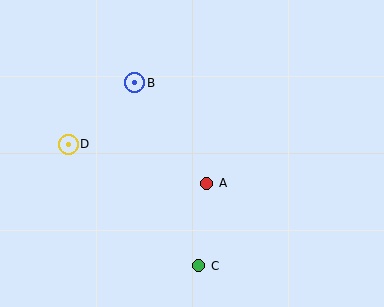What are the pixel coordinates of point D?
Point D is at (68, 144).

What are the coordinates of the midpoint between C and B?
The midpoint between C and B is at (167, 174).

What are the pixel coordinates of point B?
Point B is at (135, 83).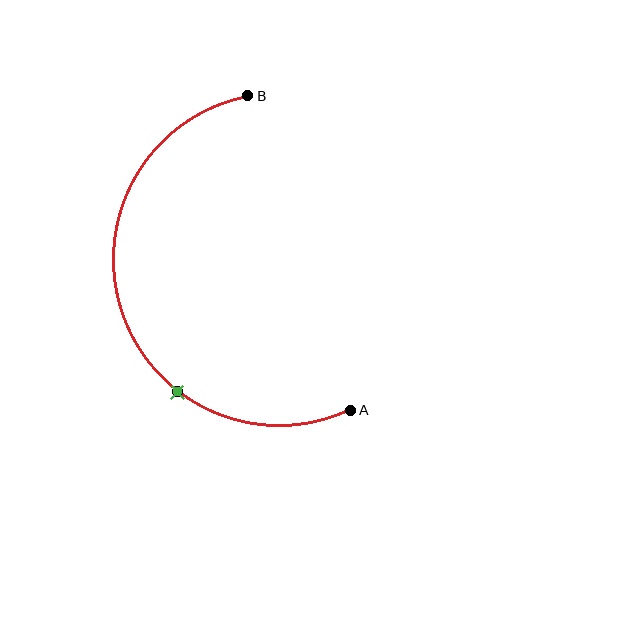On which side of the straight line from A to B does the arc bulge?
The arc bulges to the left of the straight line connecting A and B.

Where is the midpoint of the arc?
The arc midpoint is the point on the curve farthest from the straight line joining A and B. It sits to the left of that line.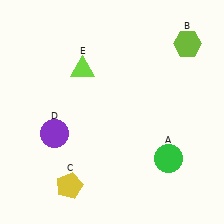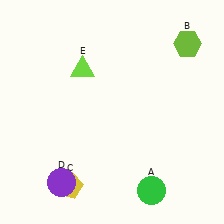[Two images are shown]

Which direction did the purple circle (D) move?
The purple circle (D) moved down.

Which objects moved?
The objects that moved are: the green circle (A), the purple circle (D).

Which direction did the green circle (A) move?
The green circle (A) moved down.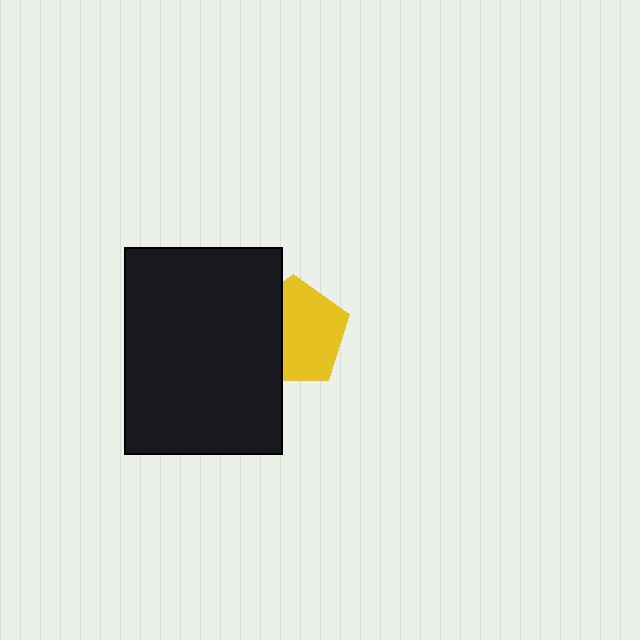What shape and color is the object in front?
The object in front is a black rectangle.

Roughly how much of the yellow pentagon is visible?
About half of it is visible (roughly 62%).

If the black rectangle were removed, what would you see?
You would see the complete yellow pentagon.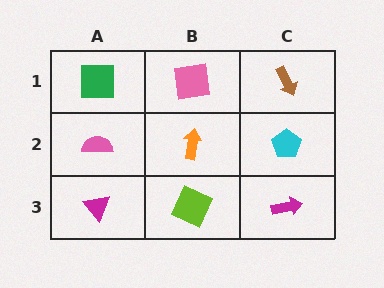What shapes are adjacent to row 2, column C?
A brown arrow (row 1, column C), a magenta arrow (row 3, column C), an orange arrow (row 2, column B).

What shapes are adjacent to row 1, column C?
A cyan pentagon (row 2, column C), a pink square (row 1, column B).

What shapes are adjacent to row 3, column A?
A pink semicircle (row 2, column A), a lime square (row 3, column B).